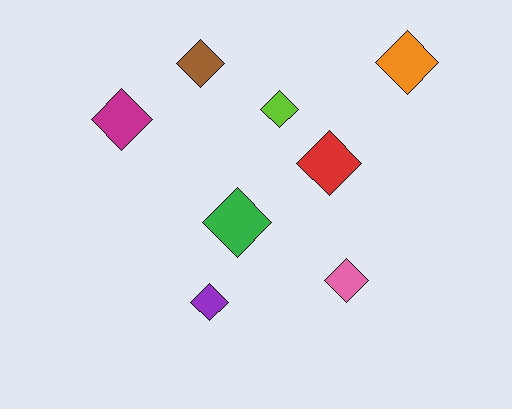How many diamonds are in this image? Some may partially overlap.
There are 8 diamonds.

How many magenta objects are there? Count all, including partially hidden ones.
There is 1 magenta object.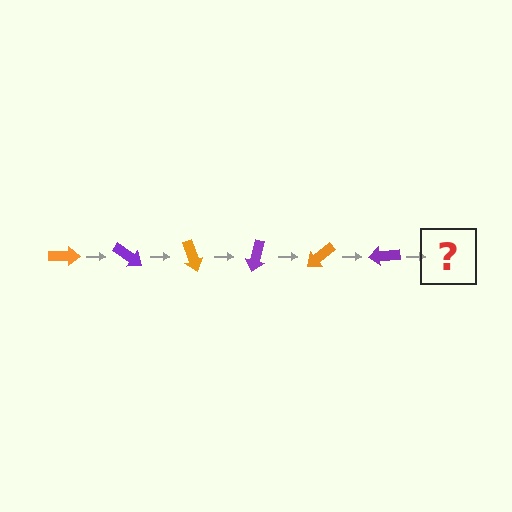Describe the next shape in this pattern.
It should be an orange arrow, rotated 210 degrees from the start.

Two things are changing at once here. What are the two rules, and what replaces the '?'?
The two rules are that it rotates 35 degrees each step and the color cycles through orange and purple. The '?' should be an orange arrow, rotated 210 degrees from the start.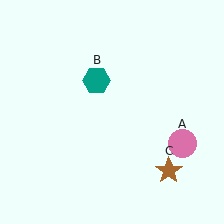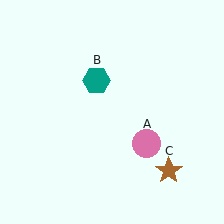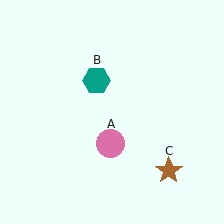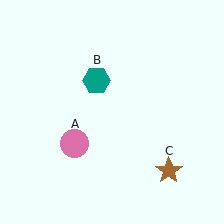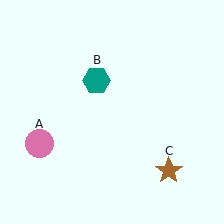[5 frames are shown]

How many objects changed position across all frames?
1 object changed position: pink circle (object A).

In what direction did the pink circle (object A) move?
The pink circle (object A) moved left.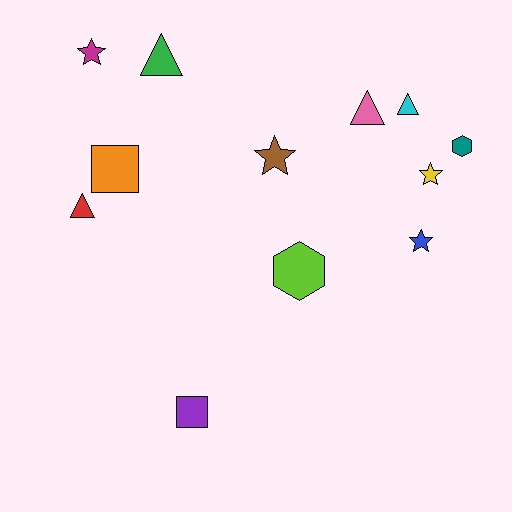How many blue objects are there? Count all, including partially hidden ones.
There is 1 blue object.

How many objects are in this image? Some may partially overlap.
There are 12 objects.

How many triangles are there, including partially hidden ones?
There are 4 triangles.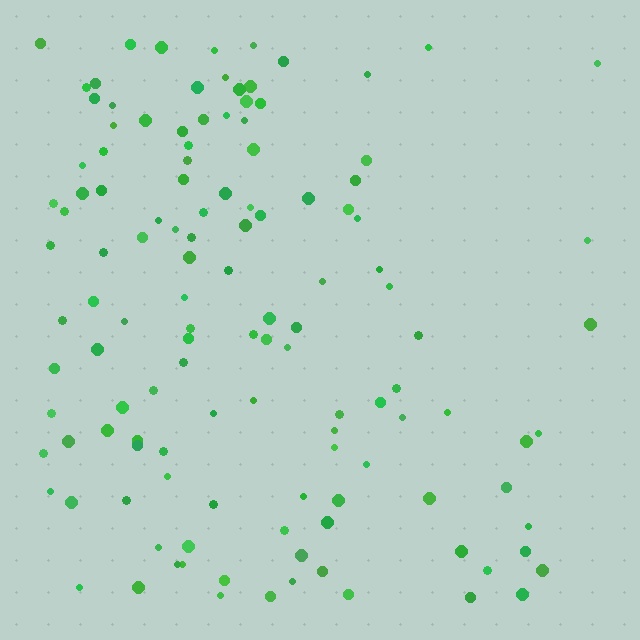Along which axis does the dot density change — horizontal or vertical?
Horizontal.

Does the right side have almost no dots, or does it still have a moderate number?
Still a moderate number, just noticeably fewer than the left.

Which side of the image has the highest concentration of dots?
The left.